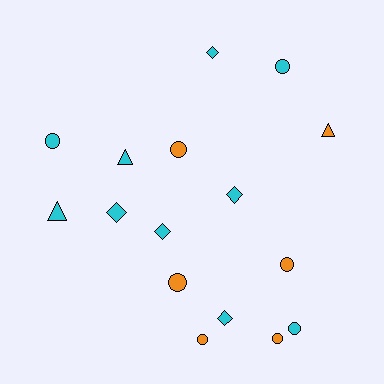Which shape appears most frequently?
Circle, with 8 objects.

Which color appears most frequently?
Cyan, with 10 objects.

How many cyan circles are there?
There are 3 cyan circles.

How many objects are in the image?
There are 16 objects.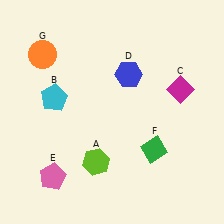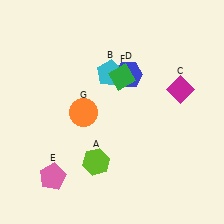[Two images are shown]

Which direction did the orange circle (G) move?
The orange circle (G) moved down.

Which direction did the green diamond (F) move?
The green diamond (F) moved up.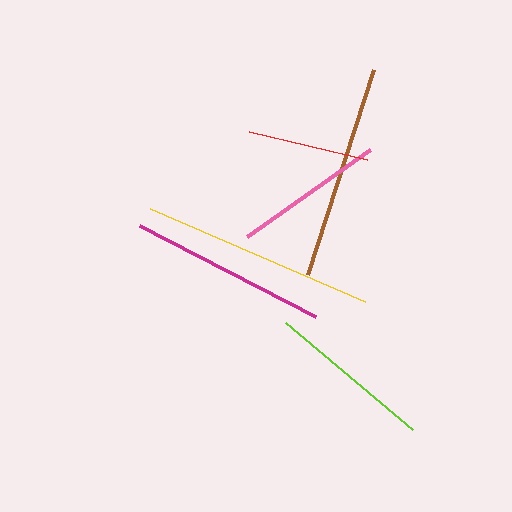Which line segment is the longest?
The yellow line is the longest at approximately 234 pixels.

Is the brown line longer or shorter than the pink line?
The brown line is longer than the pink line.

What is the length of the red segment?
The red segment is approximately 121 pixels long.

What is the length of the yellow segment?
The yellow segment is approximately 234 pixels long.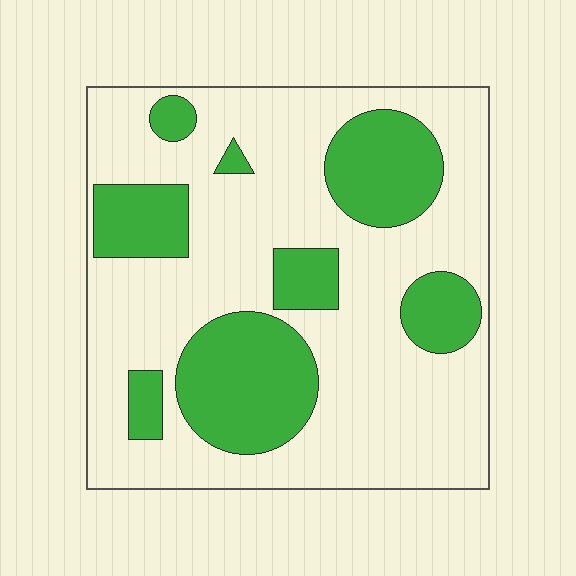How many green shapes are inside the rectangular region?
8.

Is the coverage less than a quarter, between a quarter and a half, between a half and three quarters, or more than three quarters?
Between a quarter and a half.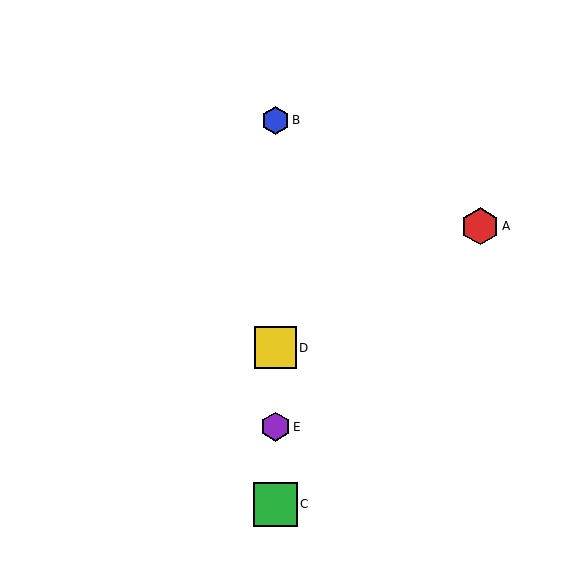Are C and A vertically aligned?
No, C is at x≈275 and A is at x≈480.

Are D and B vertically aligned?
Yes, both are at x≈275.